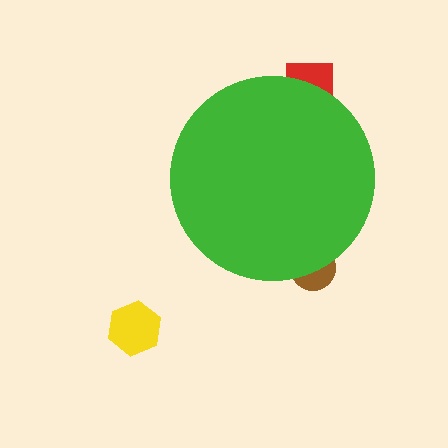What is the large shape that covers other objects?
A green circle.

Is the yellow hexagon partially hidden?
No, the yellow hexagon is fully visible.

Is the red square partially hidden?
Yes, the red square is partially hidden behind the green circle.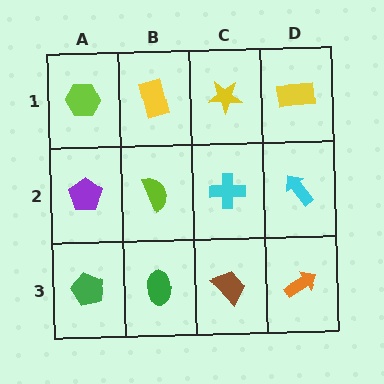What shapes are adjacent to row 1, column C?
A cyan cross (row 2, column C), a yellow rectangle (row 1, column B), a yellow rectangle (row 1, column D).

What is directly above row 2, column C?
A yellow star.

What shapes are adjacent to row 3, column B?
A lime semicircle (row 2, column B), a green pentagon (row 3, column A), a brown trapezoid (row 3, column C).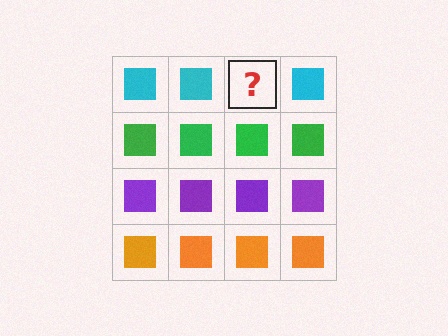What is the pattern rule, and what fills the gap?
The rule is that each row has a consistent color. The gap should be filled with a cyan square.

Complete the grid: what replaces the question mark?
The question mark should be replaced with a cyan square.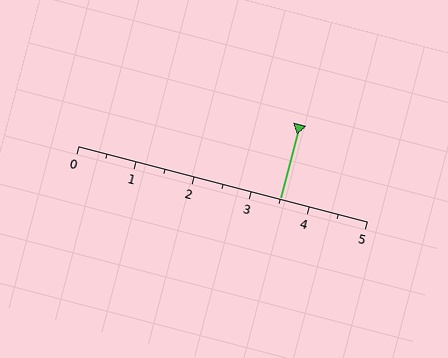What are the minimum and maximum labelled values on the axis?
The axis runs from 0 to 5.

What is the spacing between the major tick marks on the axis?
The major ticks are spaced 1 apart.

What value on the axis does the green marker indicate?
The marker indicates approximately 3.5.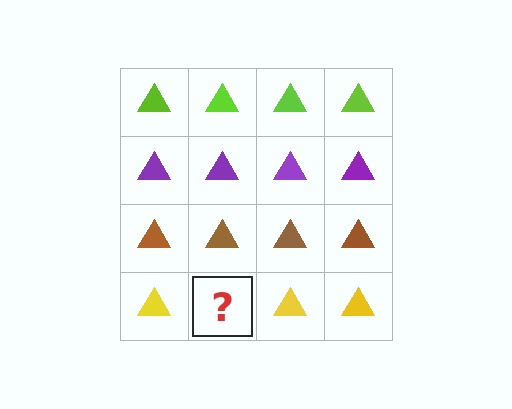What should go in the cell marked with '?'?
The missing cell should contain a yellow triangle.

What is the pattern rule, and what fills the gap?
The rule is that each row has a consistent color. The gap should be filled with a yellow triangle.